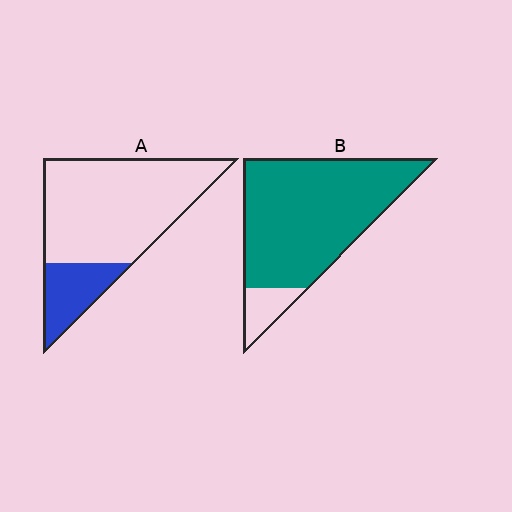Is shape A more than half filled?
No.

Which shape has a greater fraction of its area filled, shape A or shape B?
Shape B.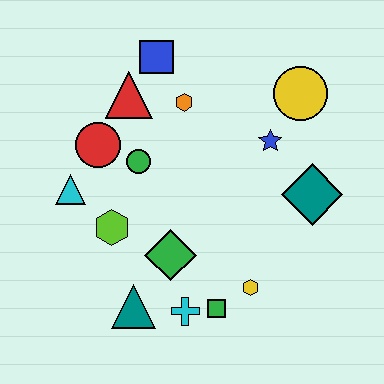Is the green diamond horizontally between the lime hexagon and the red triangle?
No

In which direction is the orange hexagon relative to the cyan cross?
The orange hexagon is above the cyan cross.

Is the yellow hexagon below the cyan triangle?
Yes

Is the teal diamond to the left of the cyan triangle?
No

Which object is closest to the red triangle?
The blue square is closest to the red triangle.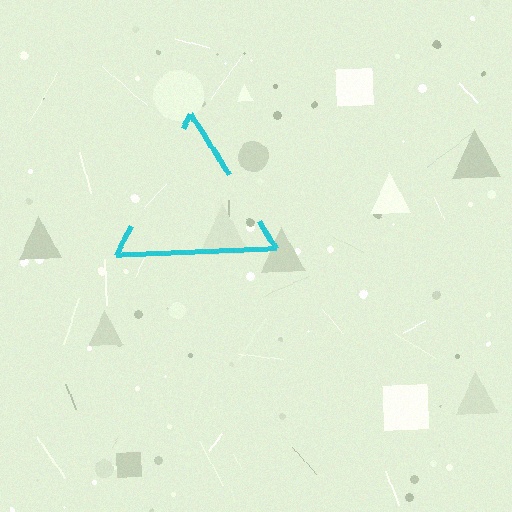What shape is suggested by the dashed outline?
The dashed outline suggests a triangle.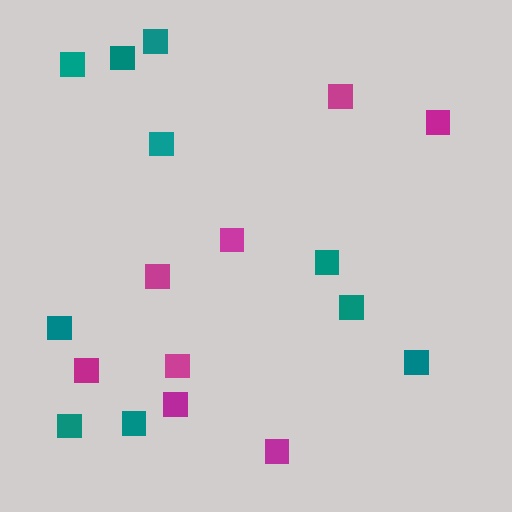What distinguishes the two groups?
There are 2 groups: one group of teal squares (10) and one group of magenta squares (8).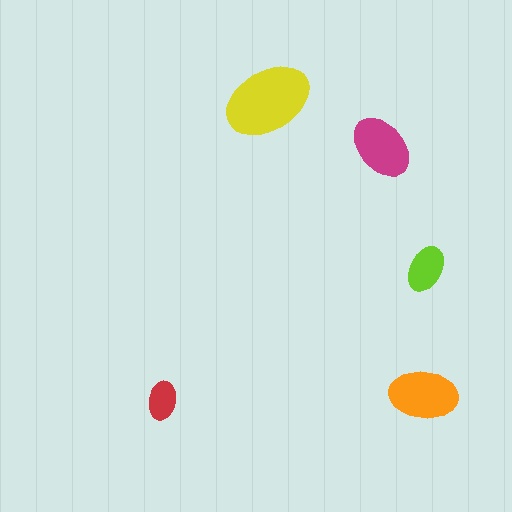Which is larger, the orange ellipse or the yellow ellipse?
The yellow one.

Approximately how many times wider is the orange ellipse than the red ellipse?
About 2 times wider.